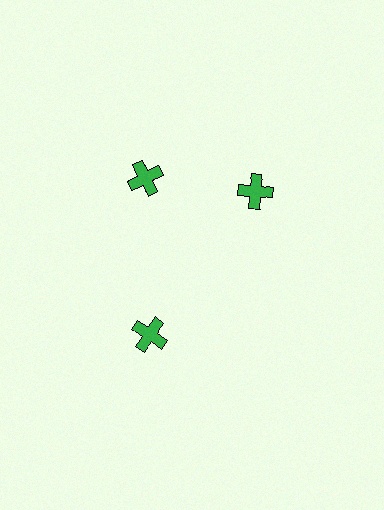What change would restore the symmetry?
The symmetry would be restored by rotating it back into even spacing with its neighbors so that all 3 crosses sit at equal angles and equal distance from the center.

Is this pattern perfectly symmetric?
No. The 3 green crosses are arranged in a ring, but one element near the 3 o'clock position is rotated out of alignment along the ring, breaking the 3-fold rotational symmetry.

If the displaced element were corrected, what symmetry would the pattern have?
It would have 3-fold rotational symmetry — the pattern would map onto itself every 120 degrees.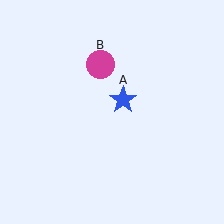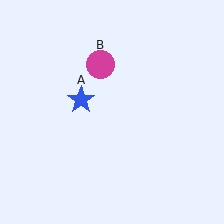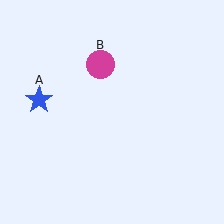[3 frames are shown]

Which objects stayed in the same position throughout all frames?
Magenta circle (object B) remained stationary.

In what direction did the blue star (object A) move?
The blue star (object A) moved left.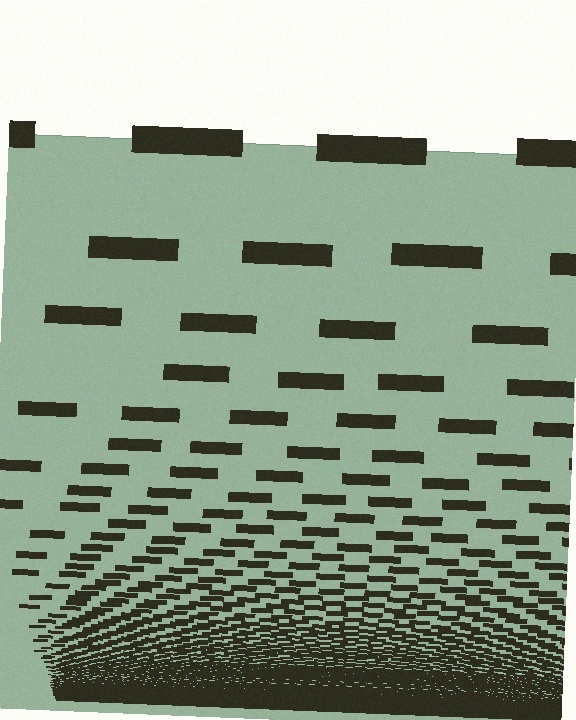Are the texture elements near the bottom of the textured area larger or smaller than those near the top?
Smaller. The gradient is inverted — elements near the bottom are smaller and denser.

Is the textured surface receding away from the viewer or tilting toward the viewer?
The surface appears to tilt toward the viewer. Texture elements get larger and sparser toward the top.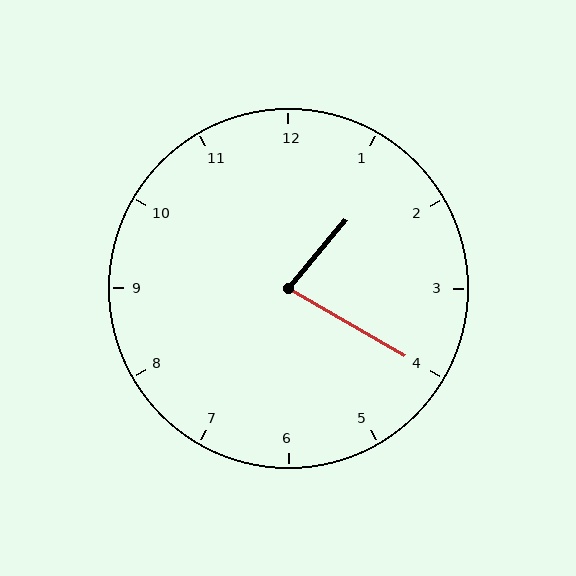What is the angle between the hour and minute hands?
Approximately 80 degrees.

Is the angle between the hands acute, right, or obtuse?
It is acute.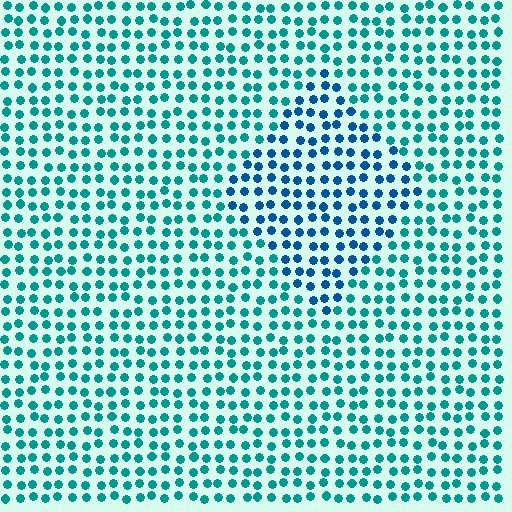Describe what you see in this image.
The image is filled with small teal elements in a uniform arrangement. A diamond-shaped region is visible where the elements are tinted to a slightly different hue, forming a subtle color boundary.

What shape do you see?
I see a diamond.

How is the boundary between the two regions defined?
The boundary is defined purely by a slight shift in hue (about 32 degrees). Spacing, size, and orientation are identical on both sides.